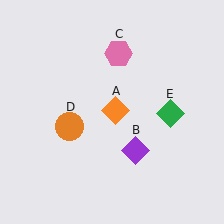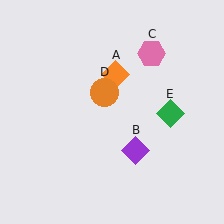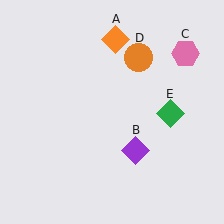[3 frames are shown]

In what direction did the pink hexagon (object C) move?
The pink hexagon (object C) moved right.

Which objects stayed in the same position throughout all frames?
Purple diamond (object B) and green diamond (object E) remained stationary.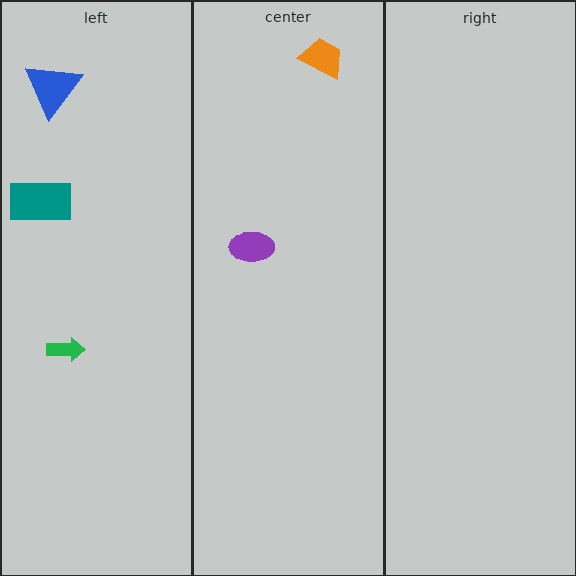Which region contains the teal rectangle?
The left region.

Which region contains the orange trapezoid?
The center region.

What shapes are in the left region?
The green arrow, the blue triangle, the teal rectangle.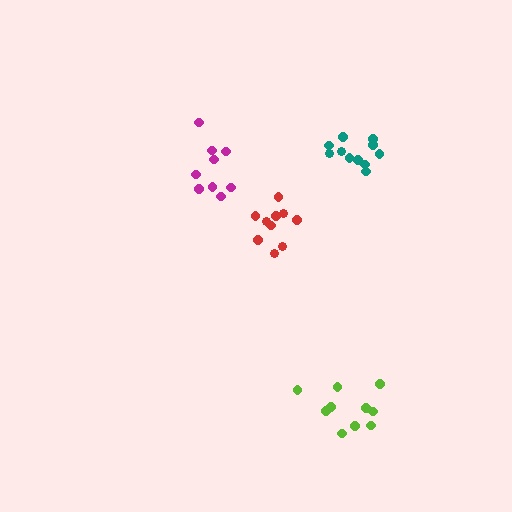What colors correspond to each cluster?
The clusters are colored: teal, lime, red, magenta.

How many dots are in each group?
Group 1: 11 dots, Group 2: 10 dots, Group 3: 10 dots, Group 4: 9 dots (40 total).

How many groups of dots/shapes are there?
There are 4 groups.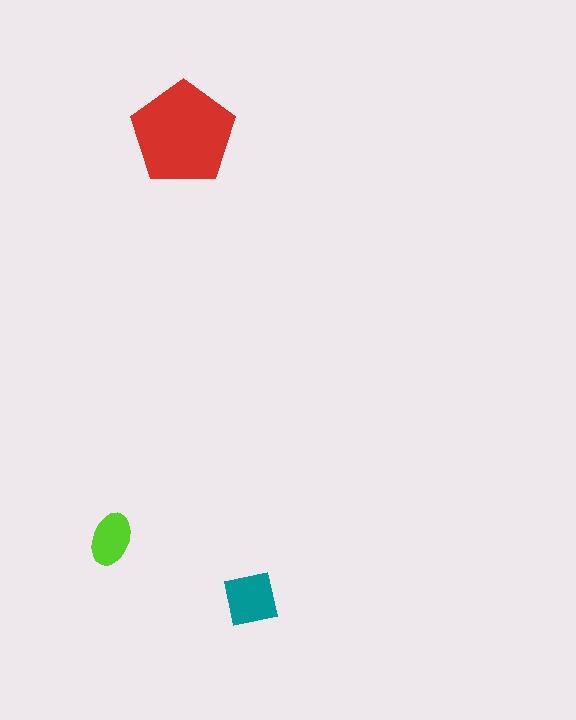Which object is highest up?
The red pentagon is topmost.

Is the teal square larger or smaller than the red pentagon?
Smaller.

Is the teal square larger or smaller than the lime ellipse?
Larger.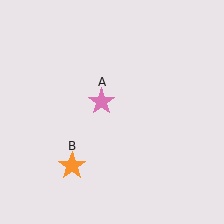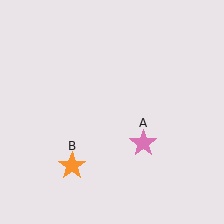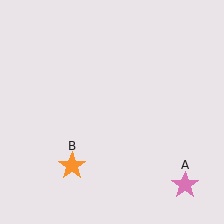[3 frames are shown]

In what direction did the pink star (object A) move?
The pink star (object A) moved down and to the right.